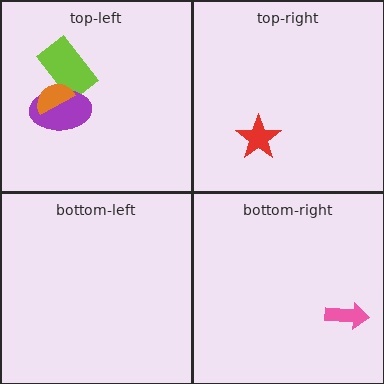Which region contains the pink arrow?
The bottom-right region.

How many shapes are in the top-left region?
3.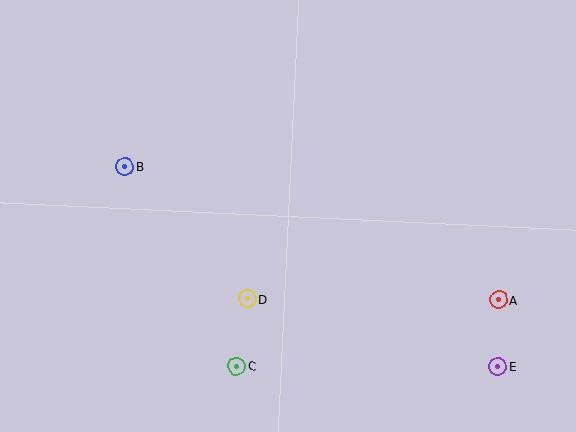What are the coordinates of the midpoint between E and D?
The midpoint between E and D is at (373, 333).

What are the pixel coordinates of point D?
Point D is at (247, 299).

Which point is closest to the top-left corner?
Point B is closest to the top-left corner.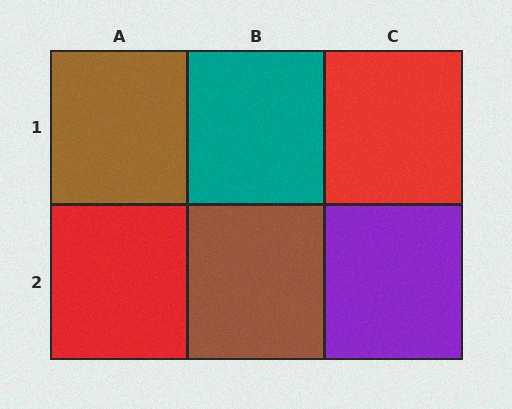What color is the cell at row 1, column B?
Teal.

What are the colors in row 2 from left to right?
Red, brown, purple.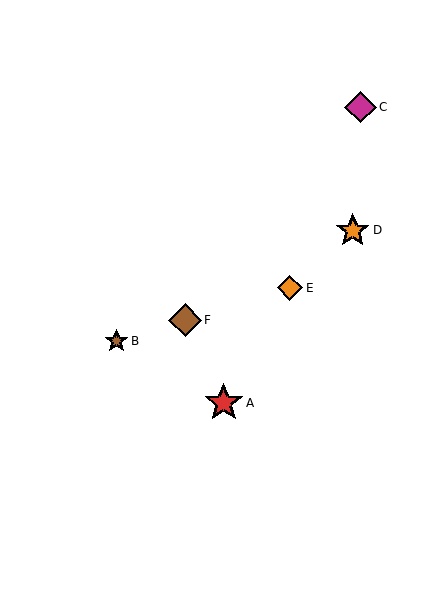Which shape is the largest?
The red star (labeled A) is the largest.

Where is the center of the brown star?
The center of the brown star is at (117, 341).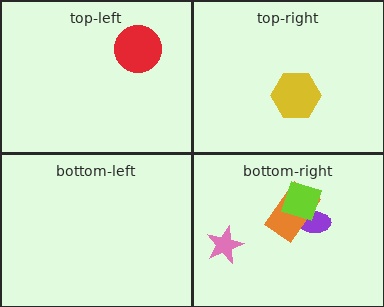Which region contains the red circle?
The top-left region.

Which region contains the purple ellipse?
The bottom-right region.